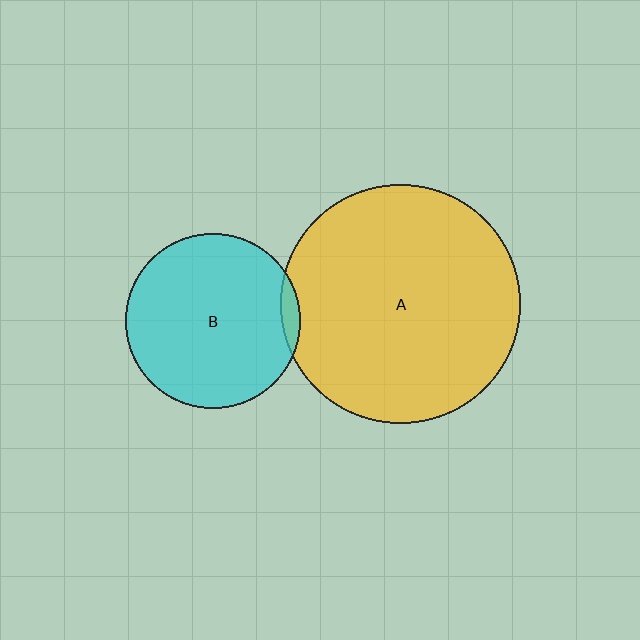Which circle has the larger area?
Circle A (yellow).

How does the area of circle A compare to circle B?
Approximately 1.9 times.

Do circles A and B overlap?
Yes.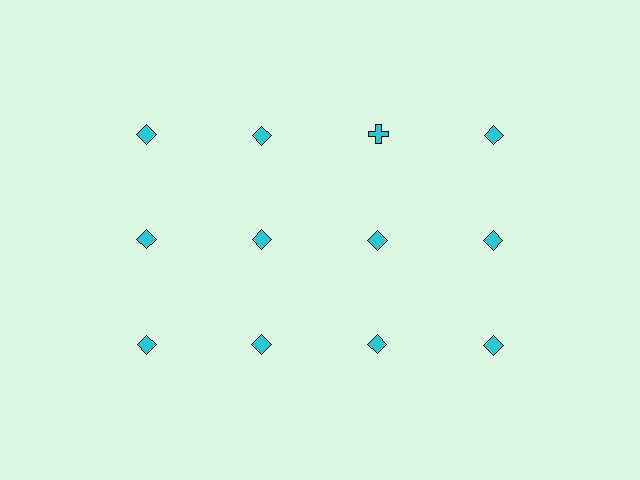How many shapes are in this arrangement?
There are 12 shapes arranged in a grid pattern.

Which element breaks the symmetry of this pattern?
The cyan cross in the top row, center column breaks the symmetry. All other shapes are cyan diamonds.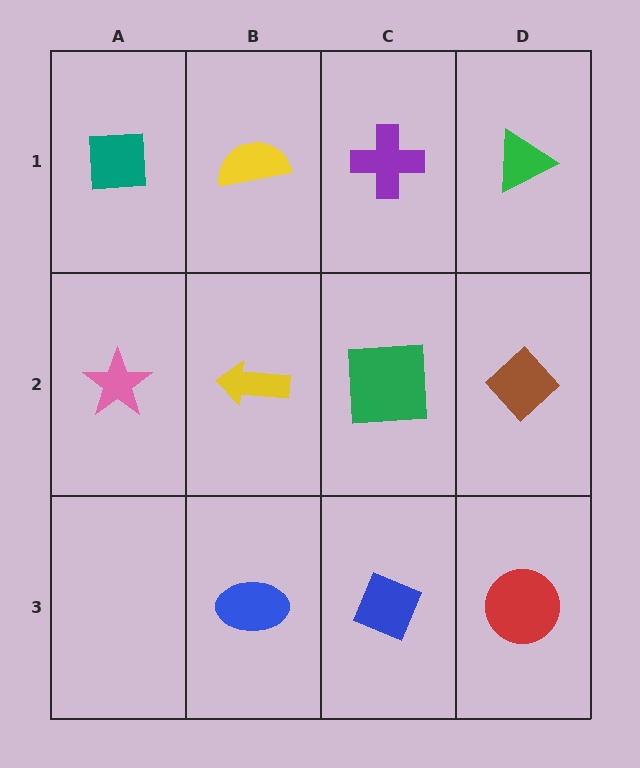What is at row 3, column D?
A red circle.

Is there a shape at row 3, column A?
No, that cell is empty.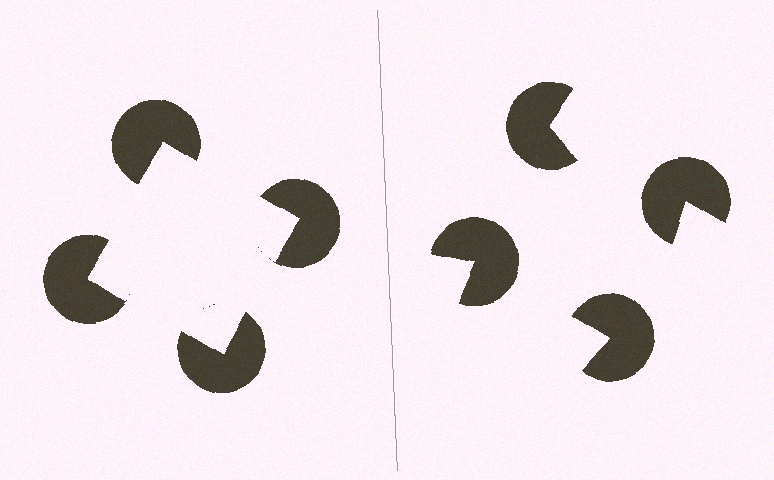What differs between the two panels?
The pac-man discs are positioned identically on both sides; only the wedge orientations differ. On the left they align to a square; on the right they are misaligned.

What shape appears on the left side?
An illusory square.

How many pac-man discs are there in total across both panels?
8 — 4 on each side.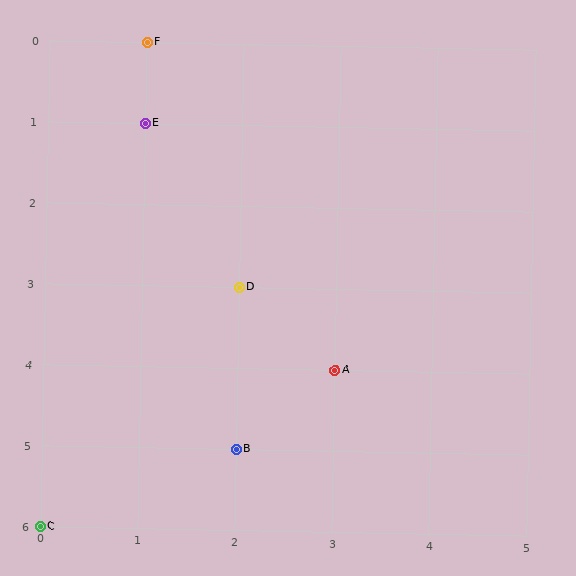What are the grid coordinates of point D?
Point D is at grid coordinates (2, 3).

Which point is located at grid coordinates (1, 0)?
Point F is at (1, 0).